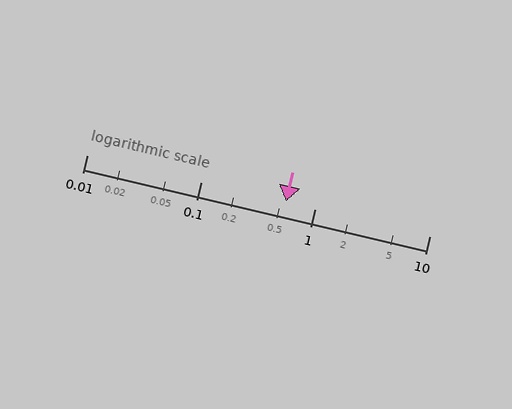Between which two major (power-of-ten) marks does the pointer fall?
The pointer is between 0.1 and 1.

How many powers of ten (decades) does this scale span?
The scale spans 3 decades, from 0.01 to 10.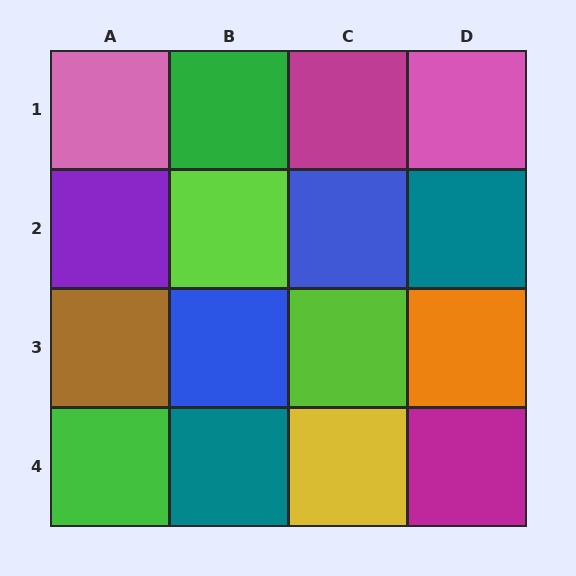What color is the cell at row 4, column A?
Green.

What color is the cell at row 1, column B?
Green.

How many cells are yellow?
1 cell is yellow.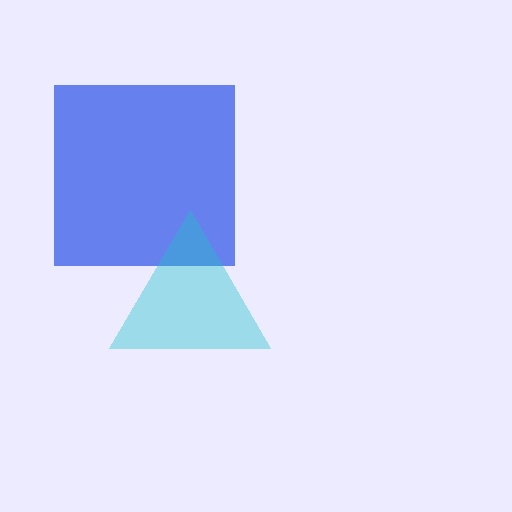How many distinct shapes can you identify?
There are 2 distinct shapes: a blue square, a cyan triangle.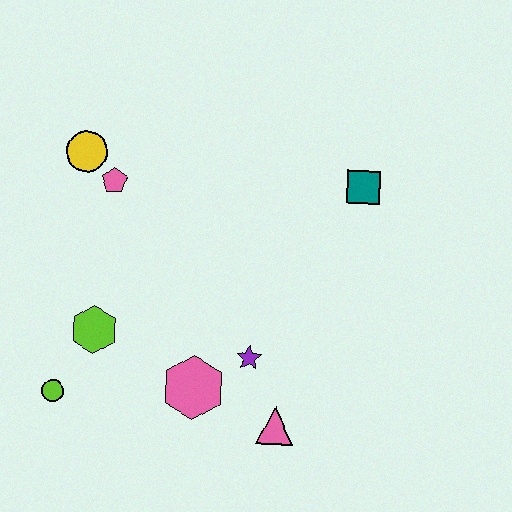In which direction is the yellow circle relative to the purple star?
The yellow circle is above the purple star.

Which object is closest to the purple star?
The pink hexagon is closest to the purple star.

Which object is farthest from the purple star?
The yellow circle is farthest from the purple star.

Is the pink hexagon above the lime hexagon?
No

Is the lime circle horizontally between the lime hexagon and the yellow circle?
No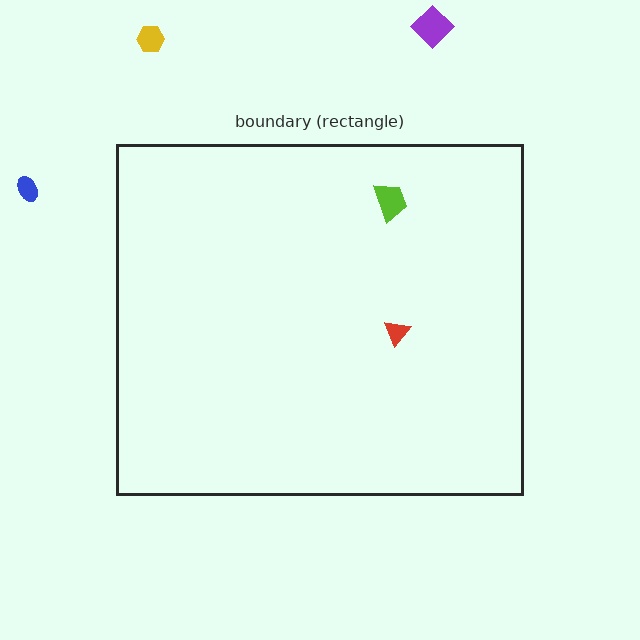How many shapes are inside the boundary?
2 inside, 3 outside.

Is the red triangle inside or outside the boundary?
Inside.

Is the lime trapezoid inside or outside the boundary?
Inside.